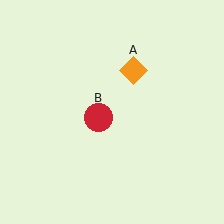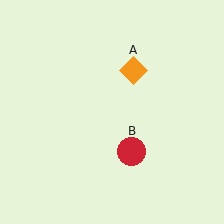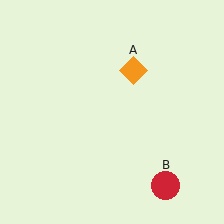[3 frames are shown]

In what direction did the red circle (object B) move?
The red circle (object B) moved down and to the right.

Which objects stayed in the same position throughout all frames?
Orange diamond (object A) remained stationary.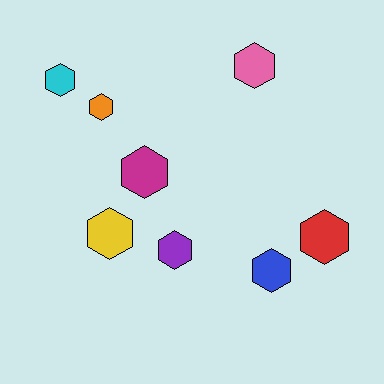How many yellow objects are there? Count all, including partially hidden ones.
There is 1 yellow object.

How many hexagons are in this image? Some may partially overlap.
There are 8 hexagons.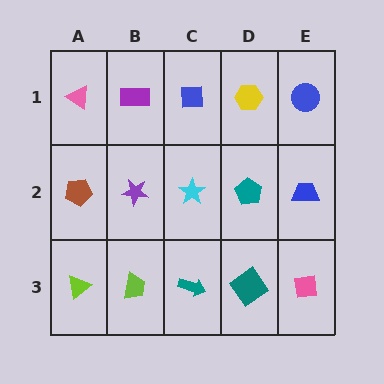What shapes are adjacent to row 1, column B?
A purple star (row 2, column B), a pink triangle (row 1, column A), a blue square (row 1, column C).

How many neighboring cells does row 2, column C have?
4.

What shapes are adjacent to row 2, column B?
A purple rectangle (row 1, column B), a lime trapezoid (row 3, column B), a brown pentagon (row 2, column A), a cyan star (row 2, column C).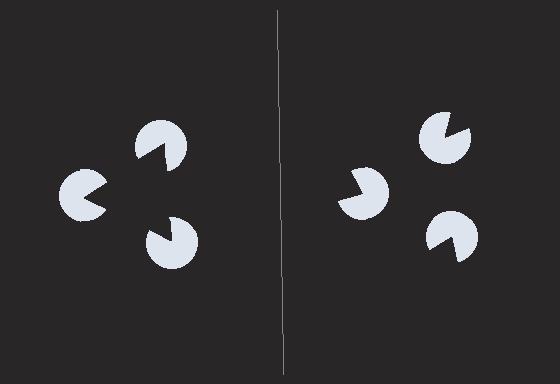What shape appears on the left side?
An illusory triangle.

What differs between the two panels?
The pac-man discs are positioned identically on both sides; only the wedge orientations differ. On the left they align to a triangle; on the right they are misaligned.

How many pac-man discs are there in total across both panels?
6 — 3 on each side.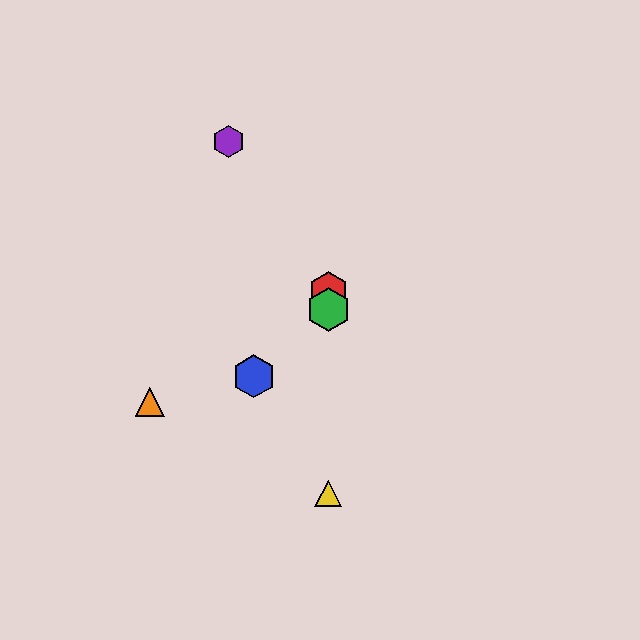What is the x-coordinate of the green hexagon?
The green hexagon is at x≈328.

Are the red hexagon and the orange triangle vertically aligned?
No, the red hexagon is at x≈328 and the orange triangle is at x≈150.